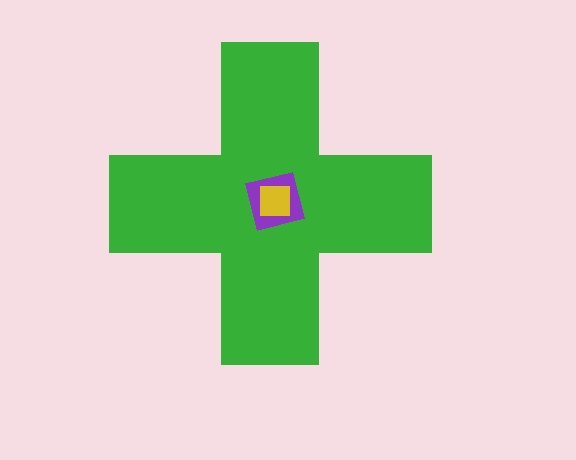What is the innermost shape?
The yellow square.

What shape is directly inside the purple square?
The yellow square.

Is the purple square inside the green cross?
Yes.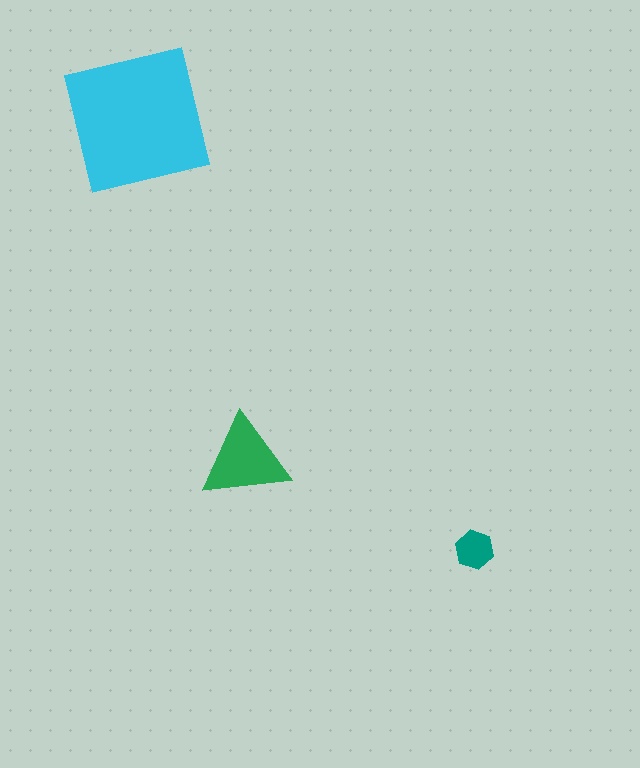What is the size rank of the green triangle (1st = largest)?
2nd.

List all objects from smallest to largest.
The teal hexagon, the green triangle, the cyan square.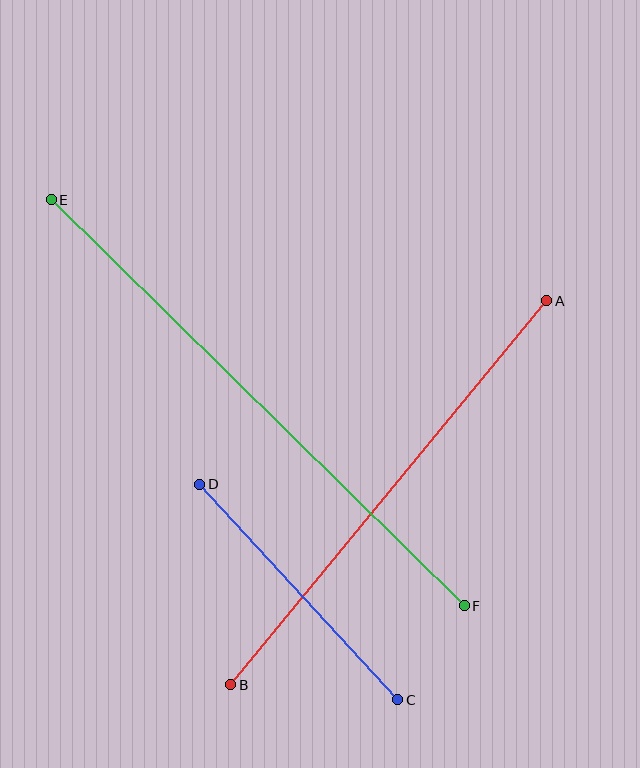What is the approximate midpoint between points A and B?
The midpoint is at approximately (389, 493) pixels.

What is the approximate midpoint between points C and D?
The midpoint is at approximately (299, 592) pixels.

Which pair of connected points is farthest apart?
Points E and F are farthest apart.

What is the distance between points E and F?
The distance is approximately 579 pixels.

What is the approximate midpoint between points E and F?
The midpoint is at approximately (258, 403) pixels.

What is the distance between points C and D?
The distance is approximately 293 pixels.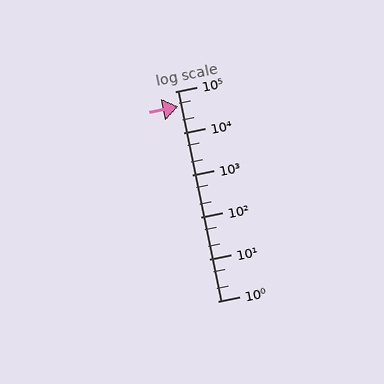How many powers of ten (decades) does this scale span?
The scale spans 5 decades, from 1 to 100000.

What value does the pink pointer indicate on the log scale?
The pointer indicates approximately 43000.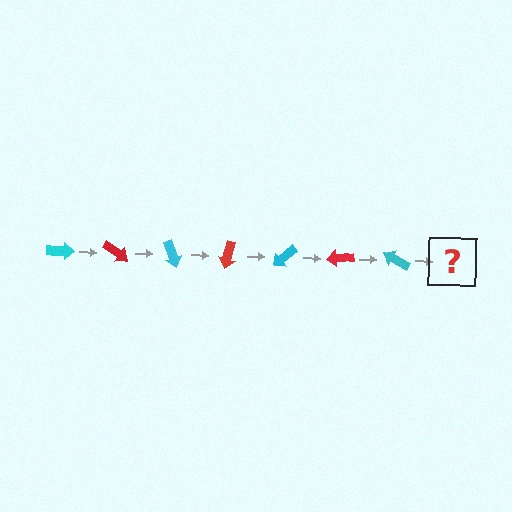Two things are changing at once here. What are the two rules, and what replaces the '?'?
The two rules are that it rotates 35 degrees each step and the color cycles through cyan and red. The '?' should be a red arrow, rotated 245 degrees from the start.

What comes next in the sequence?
The next element should be a red arrow, rotated 245 degrees from the start.